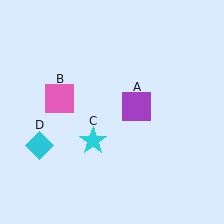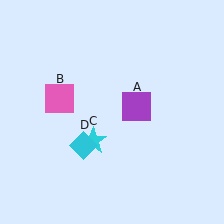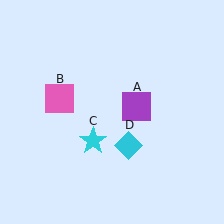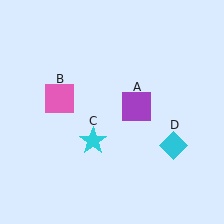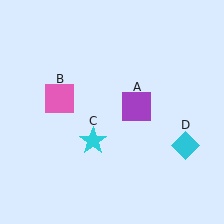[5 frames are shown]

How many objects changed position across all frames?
1 object changed position: cyan diamond (object D).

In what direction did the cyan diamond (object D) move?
The cyan diamond (object D) moved right.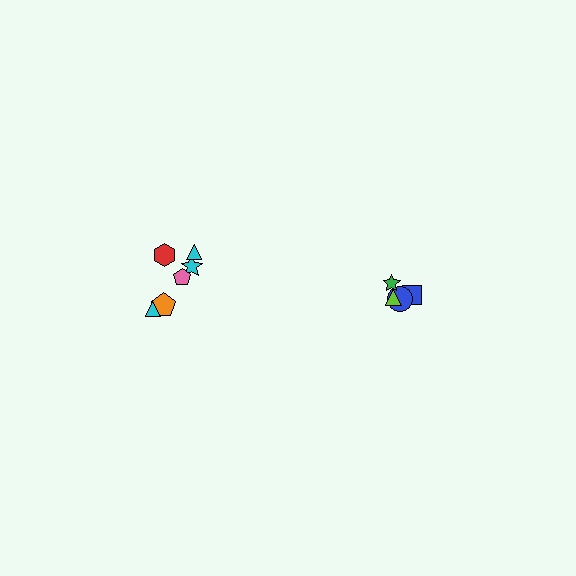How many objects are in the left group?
There are 6 objects.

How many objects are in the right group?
There are 4 objects.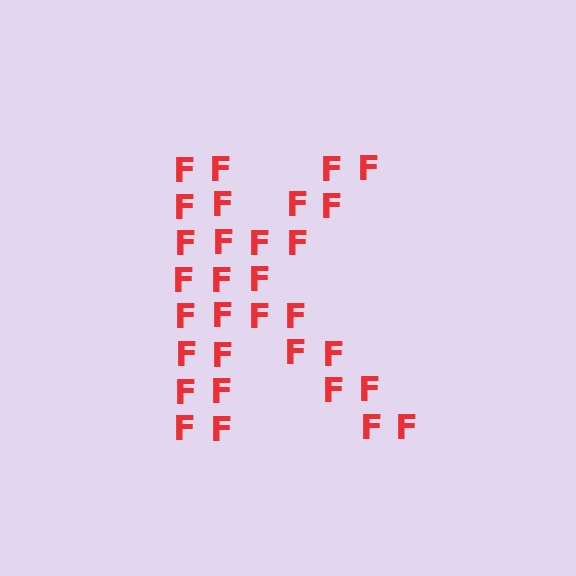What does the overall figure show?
The overall figure shows the letter K.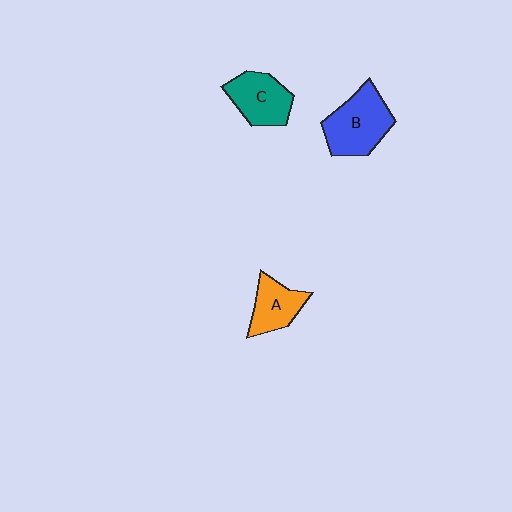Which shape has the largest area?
Shape B (blue).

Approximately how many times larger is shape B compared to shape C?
Approximately 1.3 times.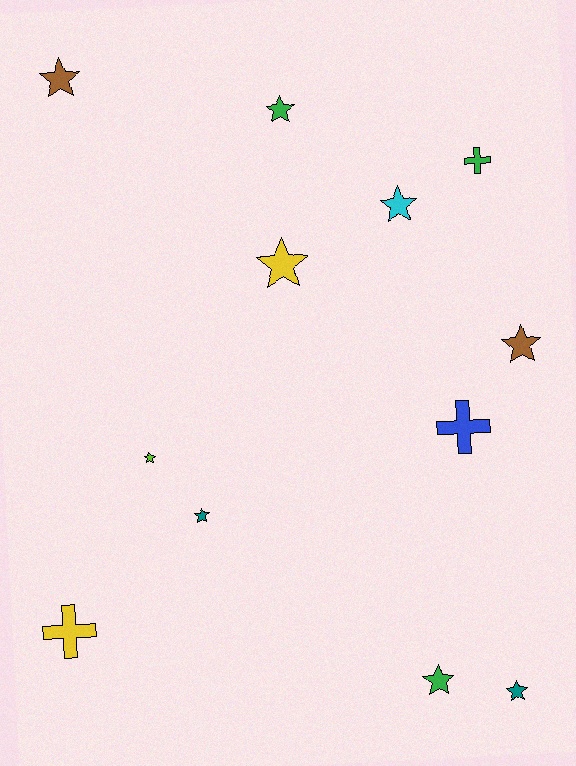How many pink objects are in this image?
There are no pink objects.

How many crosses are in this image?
There are 3 crosses.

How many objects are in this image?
There are 12 objects.